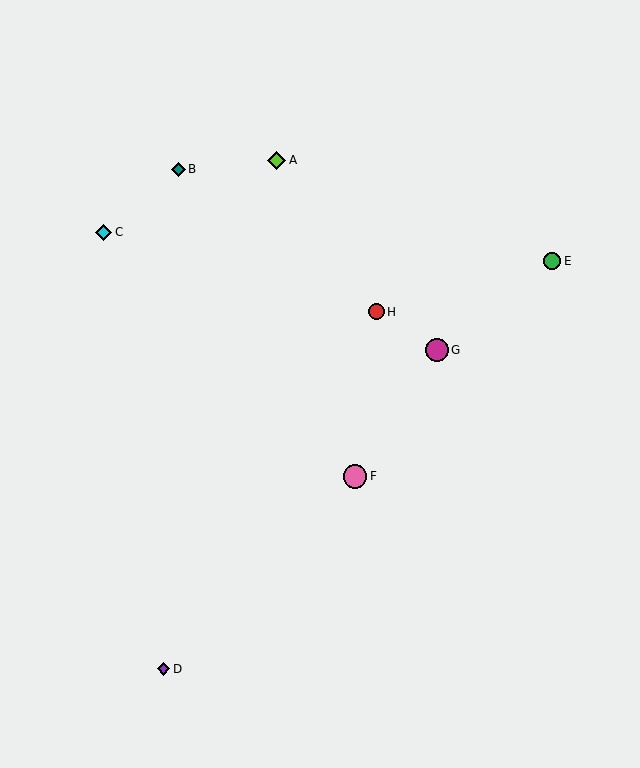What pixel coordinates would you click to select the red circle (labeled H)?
Click at (376, 312) to select the red circle H.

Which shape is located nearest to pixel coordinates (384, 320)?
The red circle (labeled H) at (376, 312) is nearest to that location.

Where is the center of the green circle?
The center of the green circle is at (552, 261).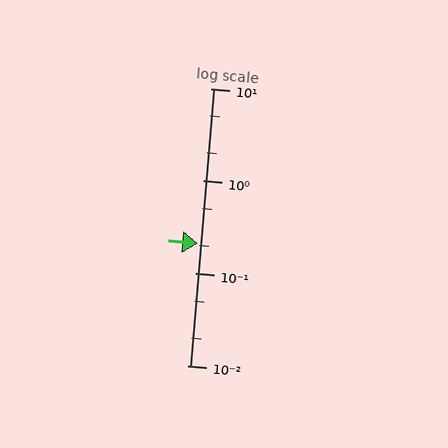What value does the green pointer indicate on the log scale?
The pointer indicates approximately 0.21.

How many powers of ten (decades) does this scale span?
The scale spans 3 decades, from 0.01 to 10.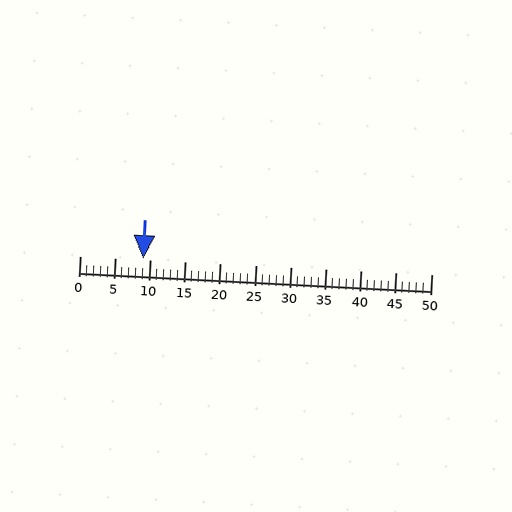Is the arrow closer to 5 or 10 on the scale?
The arrow is closer to 10.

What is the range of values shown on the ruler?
The ruler shows values from 0 to 50.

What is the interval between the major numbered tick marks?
The major tick marks are spaced 5 units apart.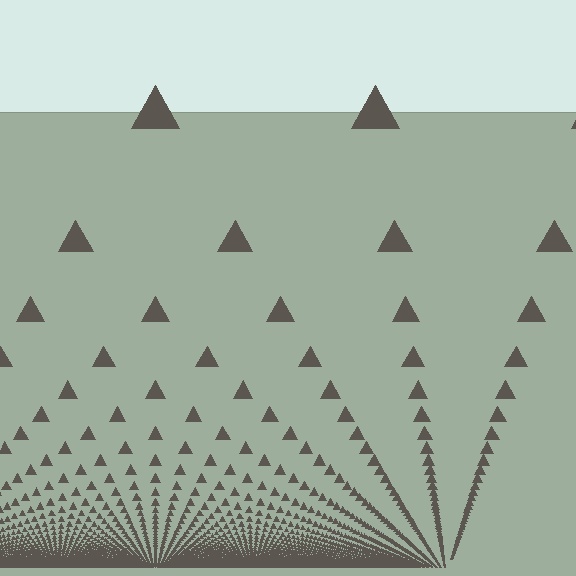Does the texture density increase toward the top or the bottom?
Density increases toward the bottom.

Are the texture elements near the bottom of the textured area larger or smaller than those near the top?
Smaller. The gradient is inverted — elements near the bottom are smaller and denser.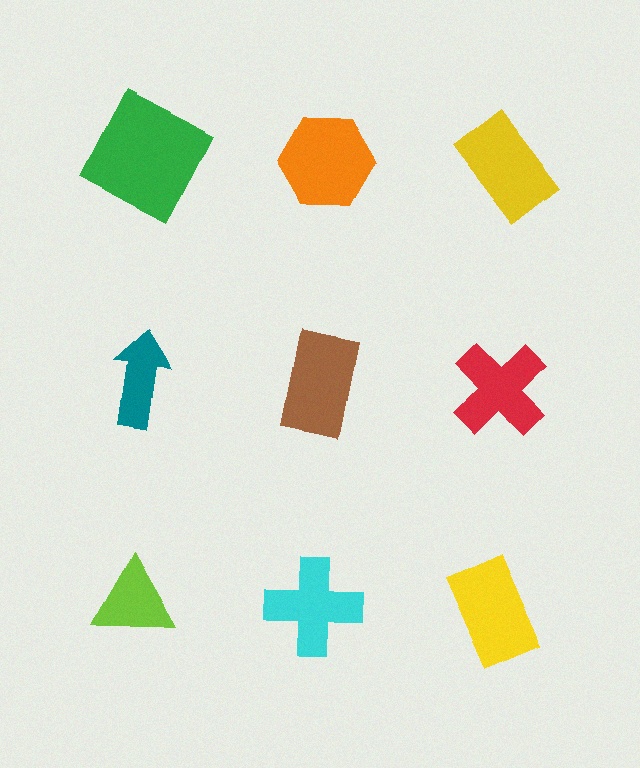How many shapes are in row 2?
3 shapes.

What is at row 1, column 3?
A yellow rectangle.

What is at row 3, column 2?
A cyan cross.